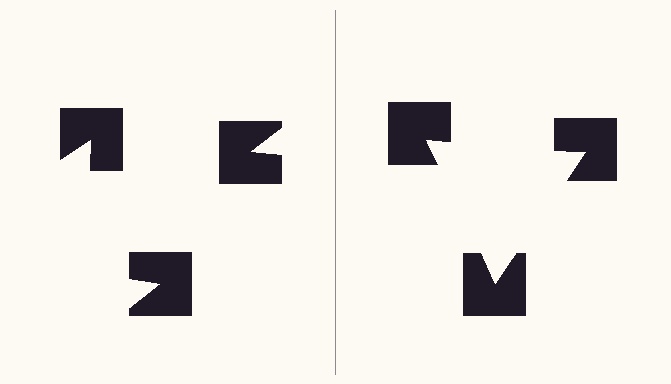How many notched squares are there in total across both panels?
6 — 3 on each side.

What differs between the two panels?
The notched squares are positioned identically on both sides; only the wedge orientations differ. On the right they align to a triangle; on the left they are misaligned.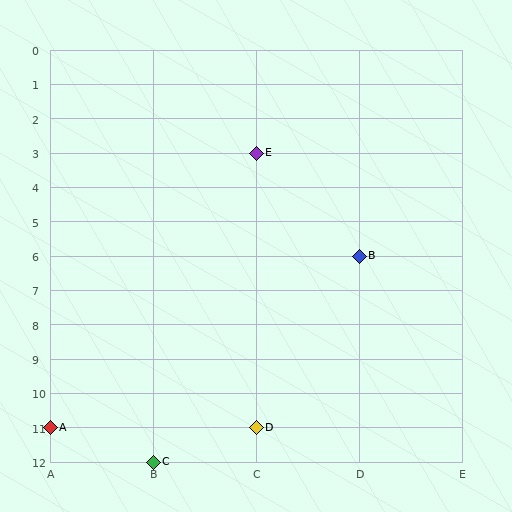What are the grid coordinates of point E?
Point E is at grid coordinates (C, 3).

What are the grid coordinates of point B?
Point B is at grid coordinates (D, 6).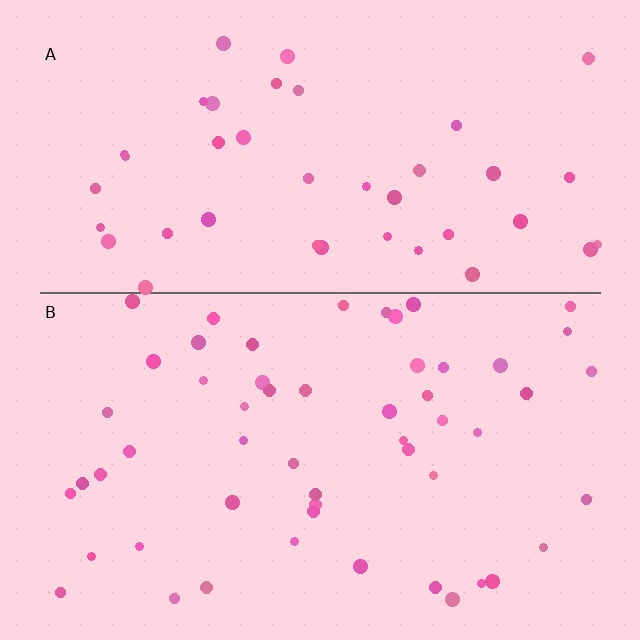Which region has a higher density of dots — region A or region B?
B (the bottom).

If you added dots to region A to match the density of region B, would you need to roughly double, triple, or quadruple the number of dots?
Approximately double.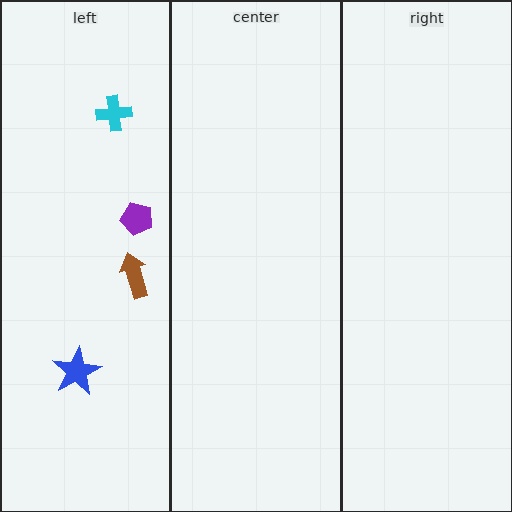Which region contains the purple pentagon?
The left region.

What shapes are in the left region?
The cyan cross, the purple pentagon, the brown arrow, the blue star.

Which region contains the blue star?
The left region.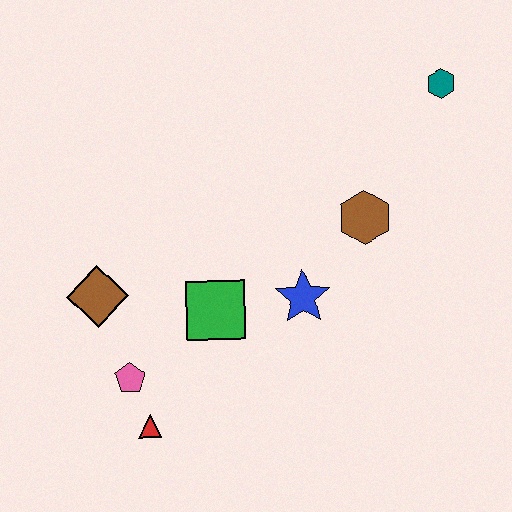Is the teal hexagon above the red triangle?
Yes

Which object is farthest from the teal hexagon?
The red triangle is farthest from the teal hexagon.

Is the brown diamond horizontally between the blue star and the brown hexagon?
No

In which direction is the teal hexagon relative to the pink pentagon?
The teal hexagon is to the right of the pink pentagon.